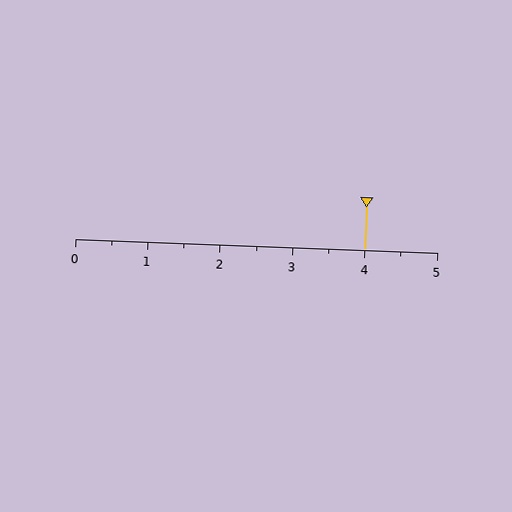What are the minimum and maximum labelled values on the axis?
The axis runs from 0 to 5.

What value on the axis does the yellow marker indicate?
The marker indicates approximately 4.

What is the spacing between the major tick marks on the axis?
The major ticks are spaced 1 apart.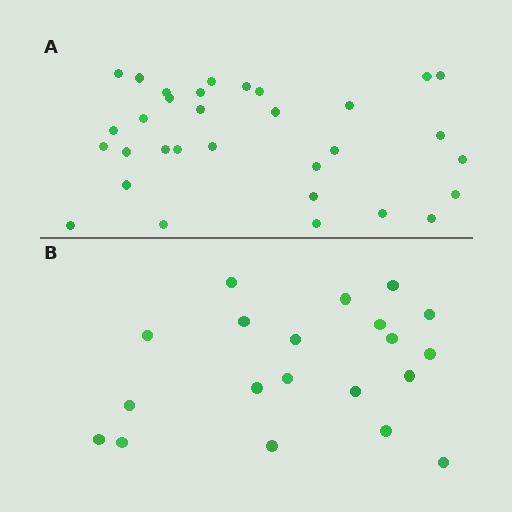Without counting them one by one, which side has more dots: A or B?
Region A (the top region) has more dots.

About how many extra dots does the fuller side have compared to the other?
Region A has roughly 12 or so more dots than region B.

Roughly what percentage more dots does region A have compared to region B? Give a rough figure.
About 60% more.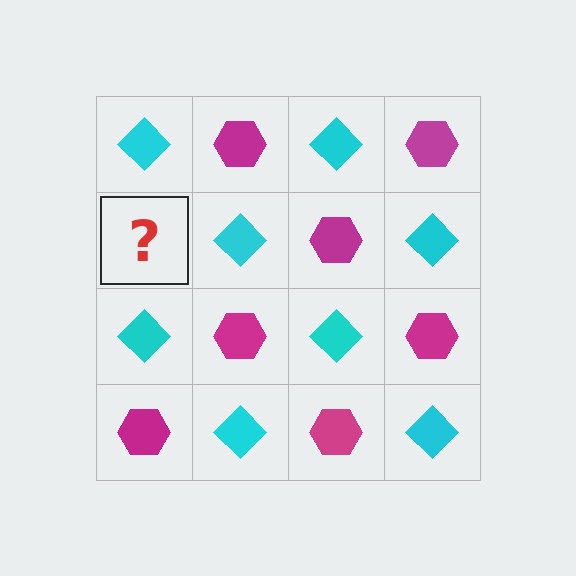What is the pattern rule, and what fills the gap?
The rule is that it alternates cyan diamond and magenta hexagon in a checkerboard pattern. The gap should be filled with a magenta hexagon.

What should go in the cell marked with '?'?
The missing cell should contain a magenta hexagon.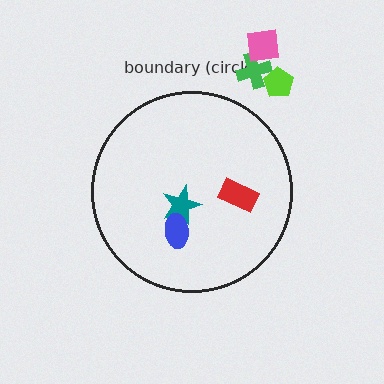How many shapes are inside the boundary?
3 inside, 3 outside.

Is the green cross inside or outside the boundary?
Outside.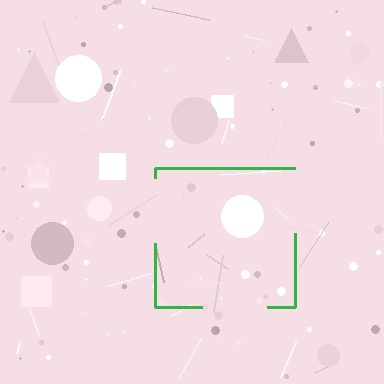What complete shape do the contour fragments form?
The contour fragments form a square.